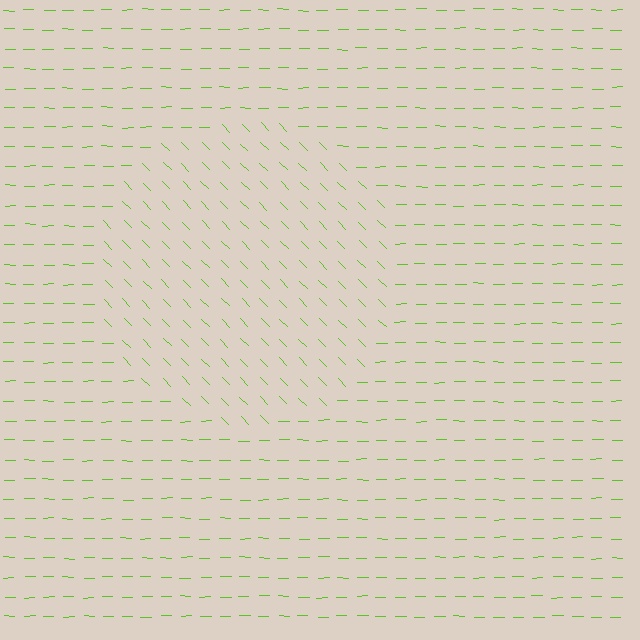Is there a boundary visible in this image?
Yes, there is a texture boundary formed by a change in line orientation.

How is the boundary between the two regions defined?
The boundary is defined purely by a change in line orientation (approximately 45 degrees difference). All lines are the same color and thickness.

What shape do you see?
I see a circle.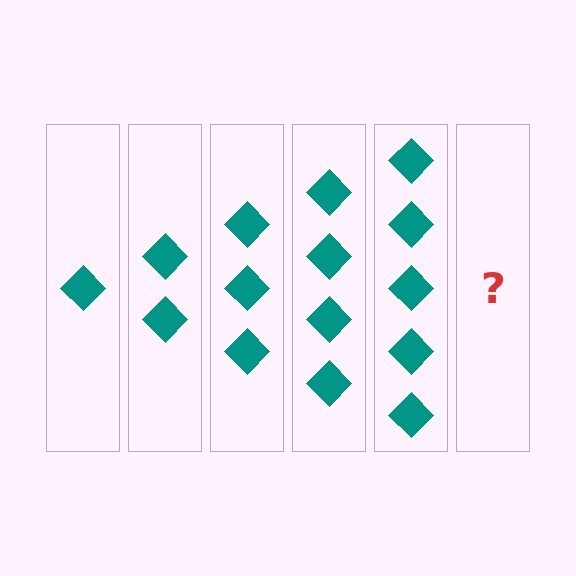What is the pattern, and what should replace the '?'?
The pattern is that each step adds one more diamond. The '?' should be 6 diamonds.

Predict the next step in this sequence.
The next step is 6 diamonds.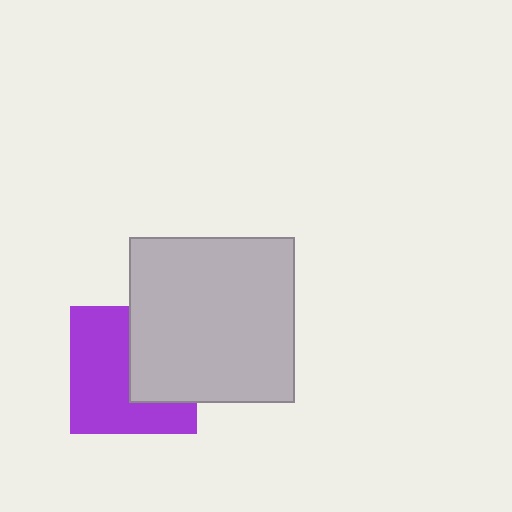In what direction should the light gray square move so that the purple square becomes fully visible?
The light gray square should move right. That is the shortest direction to clear the overlap and leave the purple square fully visible.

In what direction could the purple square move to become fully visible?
The purple square could move left. That would shift it out from behind the light gray square entirely.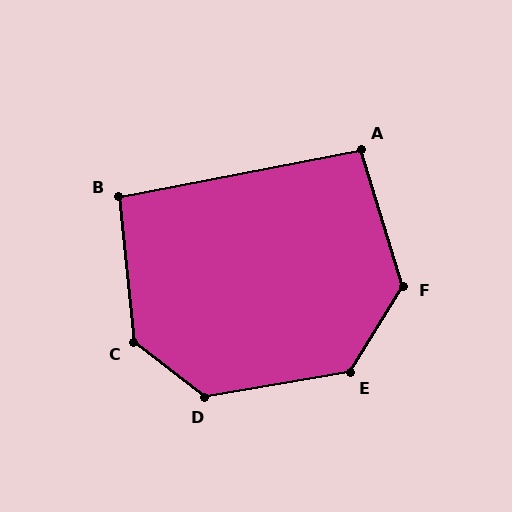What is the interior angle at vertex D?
Approximately 133 degrees (obtuse).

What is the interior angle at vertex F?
Approximately 132 degrees (obtuse).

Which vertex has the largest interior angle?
C, at approximately 133 degrees.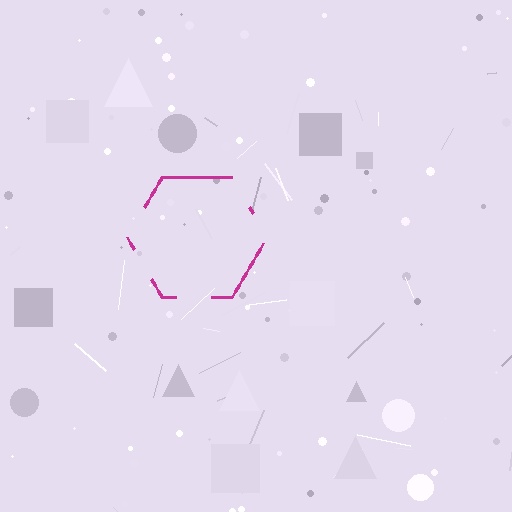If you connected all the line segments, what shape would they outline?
They would outline a hexagon.